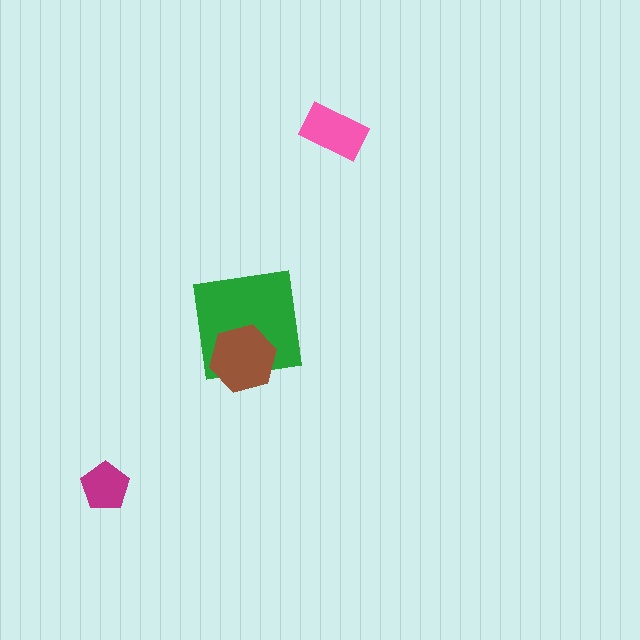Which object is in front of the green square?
The brown hexagon is in front of the green square.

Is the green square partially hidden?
Yes, it is partially covered by another shape.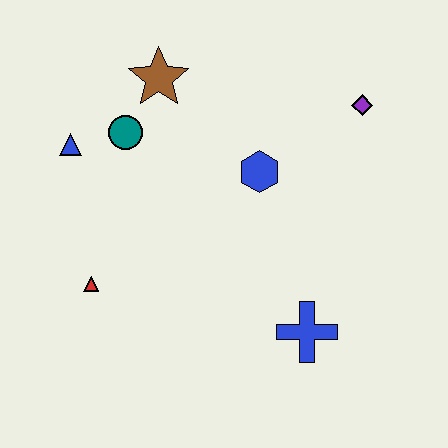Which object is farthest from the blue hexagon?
The red triangle is farthest from the blue hexagon.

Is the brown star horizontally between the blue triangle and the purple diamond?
Yes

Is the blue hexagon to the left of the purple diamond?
Yes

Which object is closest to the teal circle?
The blue triangle is closest to the teal circle.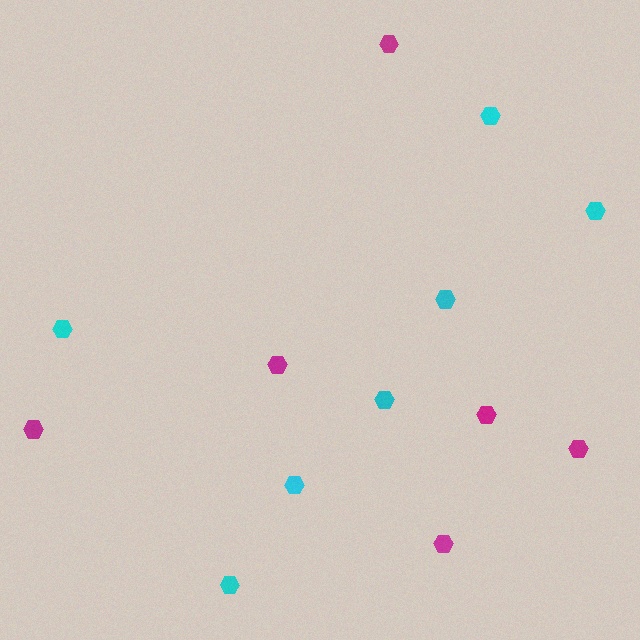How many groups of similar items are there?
There are 2 groups: one group of cyan hexagons (7) and one group of magenta hexagons (6).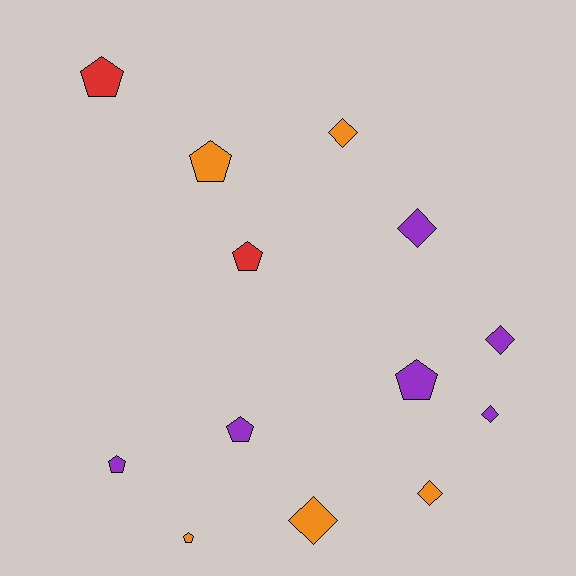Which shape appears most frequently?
Pentagon, with 7 objects.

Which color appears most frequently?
Purple, with 6 objects.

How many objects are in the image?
There are 13 objects.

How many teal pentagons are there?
There are no teal pentagons.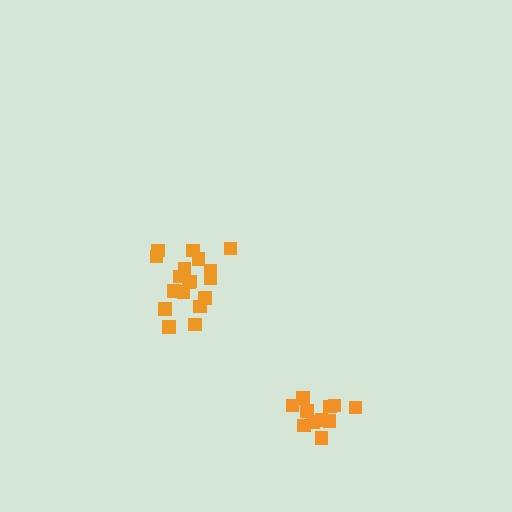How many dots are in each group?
Group 1: 12 dots, Group 2: 18 dots (30 total).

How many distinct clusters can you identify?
There are 2 distinct clusters.